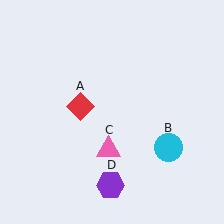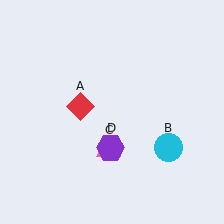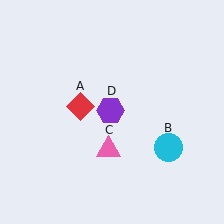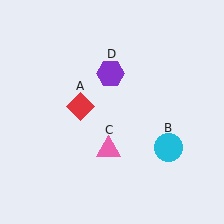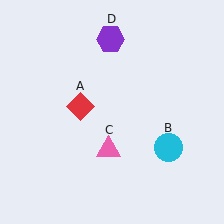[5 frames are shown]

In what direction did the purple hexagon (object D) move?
The purple hexagon (object D) moved up.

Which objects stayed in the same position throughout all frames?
Red diamond (object A) and cyan circle (object B) and pink triangle (object C) remained stationary.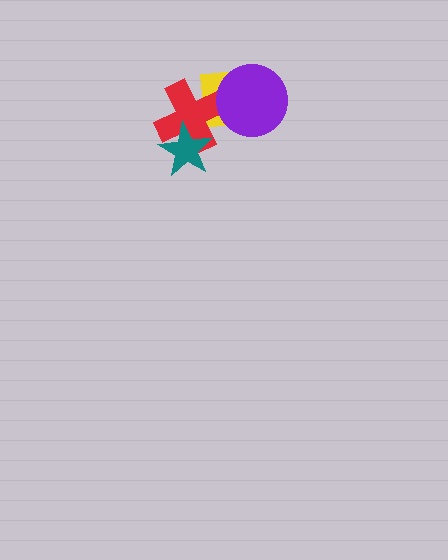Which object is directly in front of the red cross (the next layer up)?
The purple circle is directly in front of the red cross.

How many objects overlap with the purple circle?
2 objects overlap with the purple circle.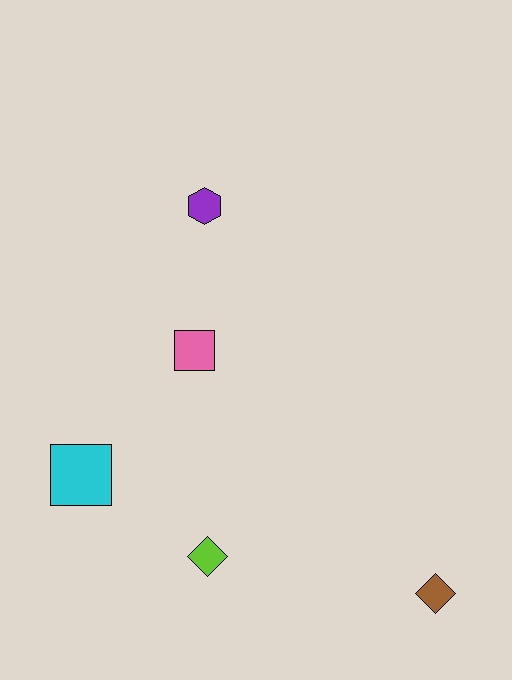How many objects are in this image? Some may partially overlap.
There are 5 objects.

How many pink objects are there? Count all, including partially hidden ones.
There is 1 pink object.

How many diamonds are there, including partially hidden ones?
There are 2 diamonds.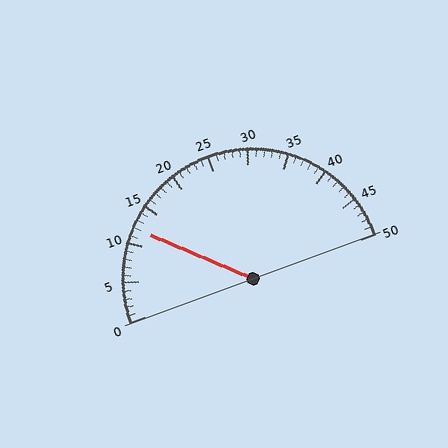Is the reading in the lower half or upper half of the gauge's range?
The reading is in the lower half of the range (0 to 50).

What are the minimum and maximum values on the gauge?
The gauge ranges from 0 to 50.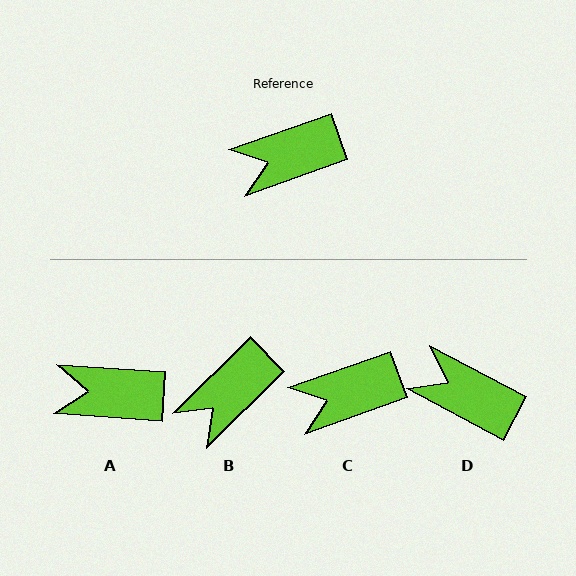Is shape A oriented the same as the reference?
No, it is off by about 24 degrees.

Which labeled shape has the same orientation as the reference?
C.